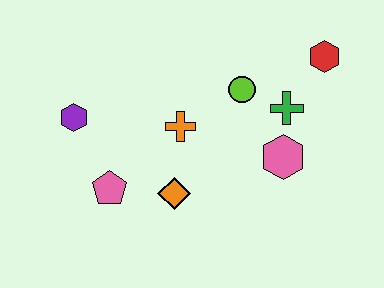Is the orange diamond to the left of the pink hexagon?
Yes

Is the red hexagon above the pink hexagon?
Yes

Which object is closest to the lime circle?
The green cross is closest to the lime circle.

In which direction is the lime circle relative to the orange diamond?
The lime circle is above the orange diamond.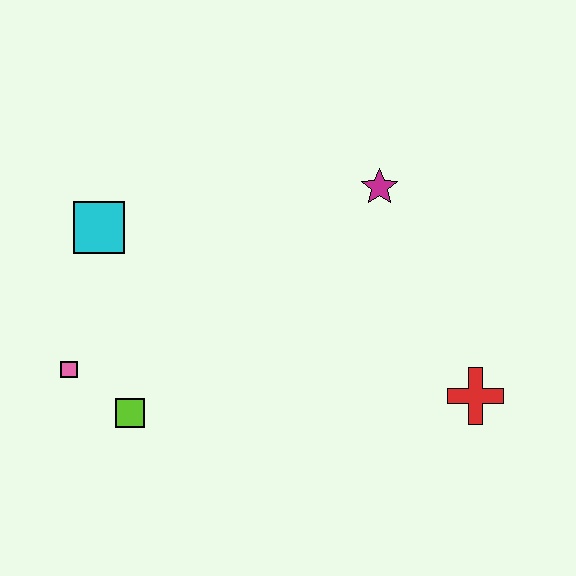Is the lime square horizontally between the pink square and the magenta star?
Yes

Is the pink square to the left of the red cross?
Yes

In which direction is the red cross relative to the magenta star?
The red cross is below the magenta star.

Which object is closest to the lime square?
The pink square is closest to the lime square.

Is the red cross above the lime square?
Yes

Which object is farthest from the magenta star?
The pink square is farthest from the magenta star.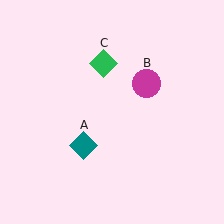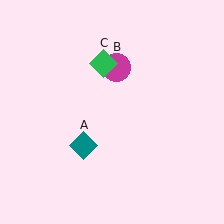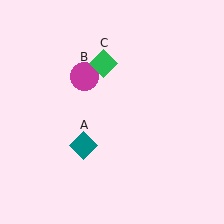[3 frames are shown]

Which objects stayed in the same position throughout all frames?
Teal diamond (object A) and green diamond (object C) remained stationary.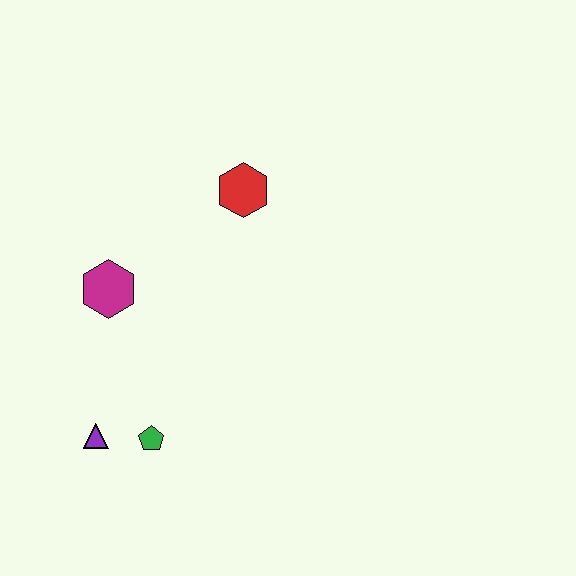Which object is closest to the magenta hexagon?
The purple triangle is closest to the magenta hexagon.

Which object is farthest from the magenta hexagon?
The red hexagon is farthest from the magenta hexagon.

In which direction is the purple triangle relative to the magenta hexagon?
The purple triangle is below the magenta hexagon.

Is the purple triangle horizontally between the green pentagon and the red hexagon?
No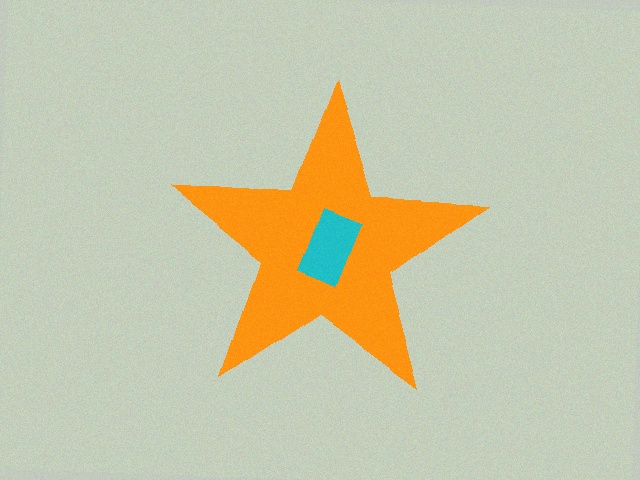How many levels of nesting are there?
2.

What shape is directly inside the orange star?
The cyan rectangle.